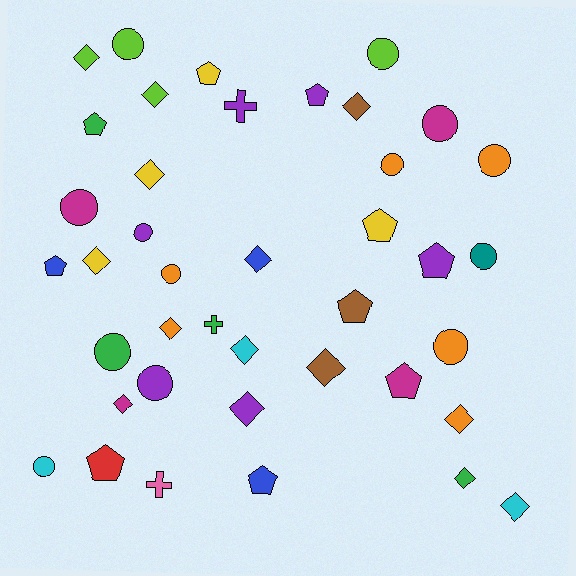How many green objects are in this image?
There are 4 green objects.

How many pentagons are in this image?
There are 10 pentagons.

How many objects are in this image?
There are 40 objects.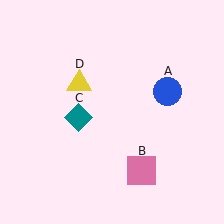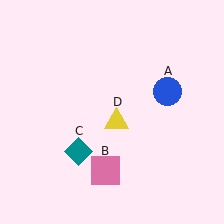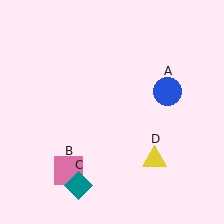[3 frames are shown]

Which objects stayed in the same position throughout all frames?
Blue circle (object A) remained stationary.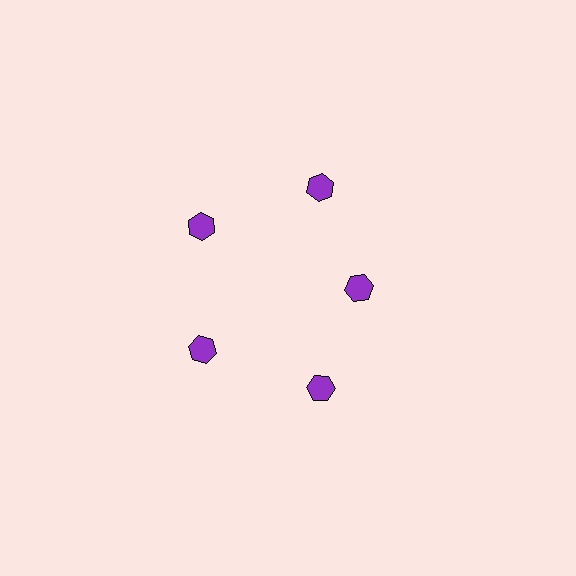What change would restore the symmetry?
The symmetry would be restored by moving it outward, back onto the ring so that all 5 hexagons sit at equal angles and equal distance from the center.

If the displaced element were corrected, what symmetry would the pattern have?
It would have 5-fold rotational symmetry — the pattern would map onto itself every 72 degrees.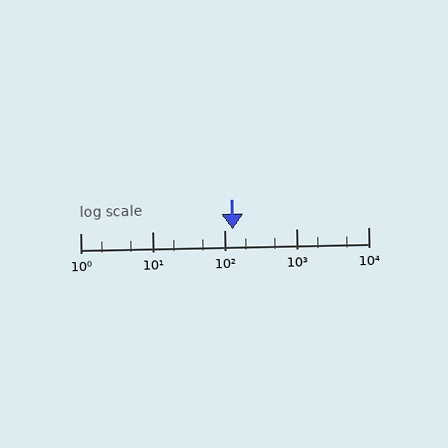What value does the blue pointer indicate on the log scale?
The pointer indicates approximately 130.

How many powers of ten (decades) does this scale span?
The scale spans 4 decades, from 1 to 10000.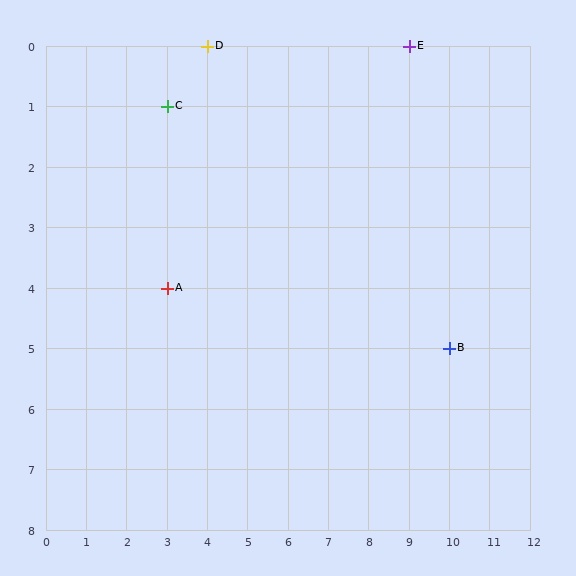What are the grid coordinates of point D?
Point D is at grid coordinates (4, 0).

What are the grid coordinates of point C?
Point C is at grid coordinates (3, 1).